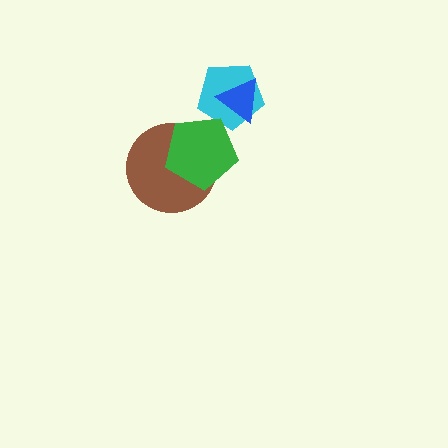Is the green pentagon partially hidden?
No, no other shape covers it.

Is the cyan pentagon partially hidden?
Yes, it is partially covered by another shape.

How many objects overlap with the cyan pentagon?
2 objects overlap with the cyan pentagon.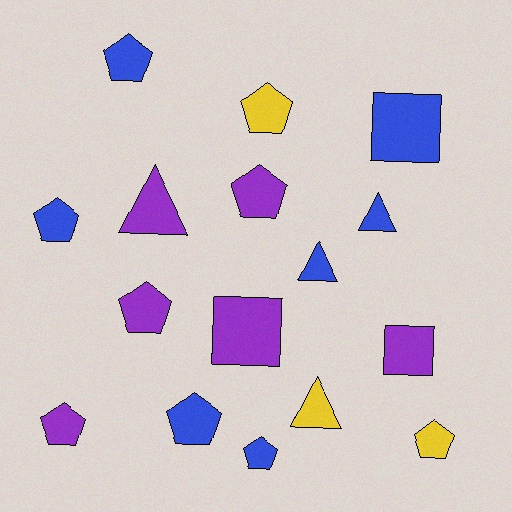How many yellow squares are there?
There are no yellow squares.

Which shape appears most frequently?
Pentagon, with 9 objects.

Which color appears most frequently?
Blue, with 7 objects.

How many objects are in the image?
There are 16 objects.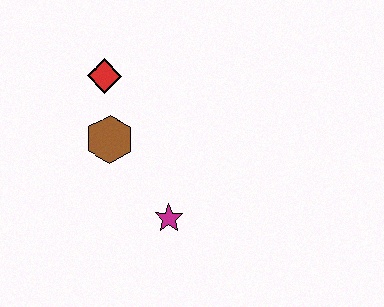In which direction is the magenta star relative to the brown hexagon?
The magenta star is below the brown hexagon.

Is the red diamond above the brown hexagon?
Yes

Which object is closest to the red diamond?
The brown hexagon is closest to the red diamond.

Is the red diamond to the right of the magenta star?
No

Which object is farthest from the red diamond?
The magenta star is farthest from the red diamond.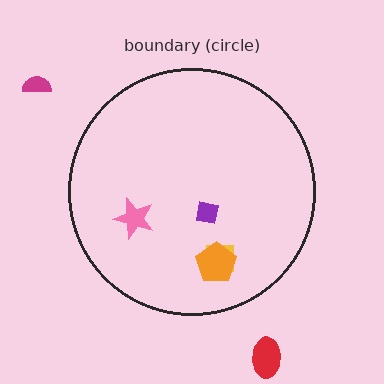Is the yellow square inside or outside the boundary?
Inside.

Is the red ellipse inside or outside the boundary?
Outside.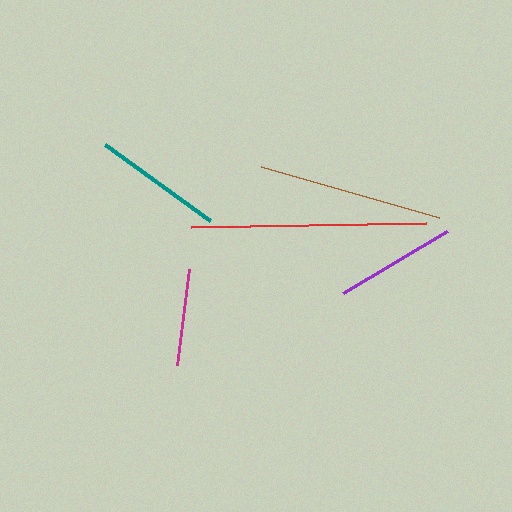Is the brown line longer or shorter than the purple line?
The brown line is longer than the purple line.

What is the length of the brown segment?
The brown segment is approximately 185 pixels long.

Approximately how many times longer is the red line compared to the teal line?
The red line is approximately 1.8 times the length of the teal line.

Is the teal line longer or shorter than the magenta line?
The teal line is longer than the magenta line.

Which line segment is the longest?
The red line is the longest at approximately 234 pixels.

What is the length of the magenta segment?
The magenta segment is approximately 97 pixels long.